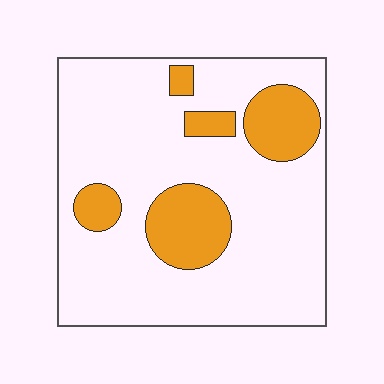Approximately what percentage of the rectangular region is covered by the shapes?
Approximately 20%.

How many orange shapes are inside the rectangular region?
5.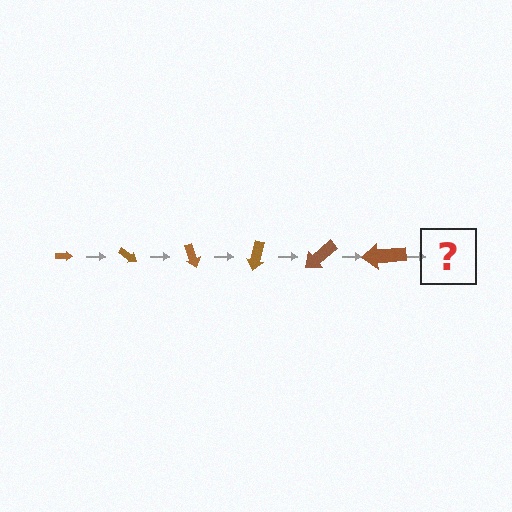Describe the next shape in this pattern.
It should be an arrow, larger than the previous one and rotated 210 degrees from the start.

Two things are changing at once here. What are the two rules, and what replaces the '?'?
The two rules are that the arrow grows larger each step and it rotates 35 degrees each step. The '?' should be an arrow, larger than the previous one and rotated 210 degrees from the start.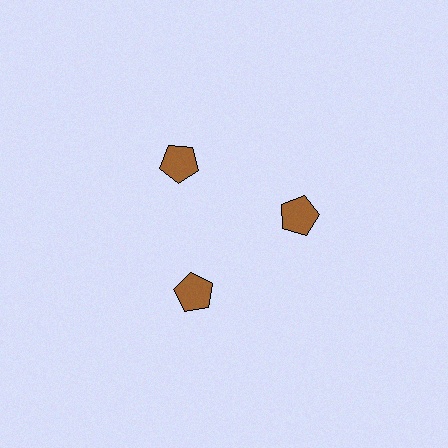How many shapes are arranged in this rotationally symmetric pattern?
There are 3 shapes, arranged in 3 groups of 1.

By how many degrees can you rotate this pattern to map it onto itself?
The pattern maps onto itself every 120 degrees of rotation.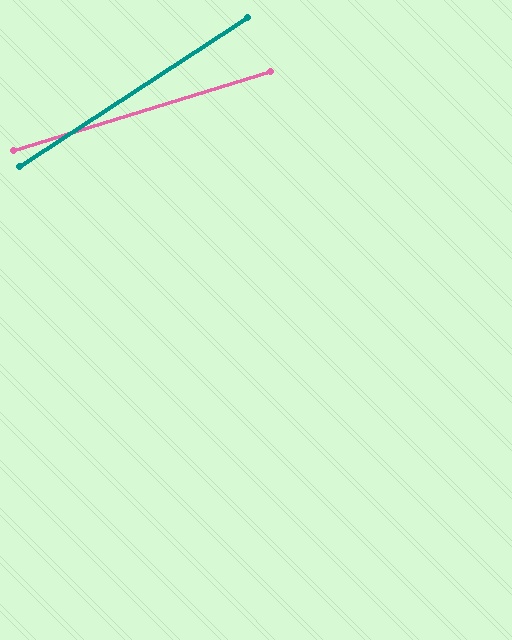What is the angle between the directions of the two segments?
Approximately 16 degrees.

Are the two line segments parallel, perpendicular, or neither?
Neither parallel nor perpendicular — they differ by about 16°.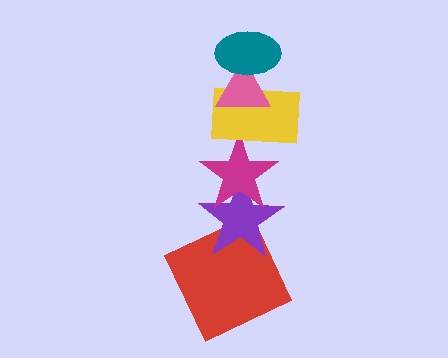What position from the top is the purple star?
The purple star is 5th from the top.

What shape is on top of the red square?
The purple star is on top of the red square.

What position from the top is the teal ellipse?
The teal ellipse is 1st from the top.